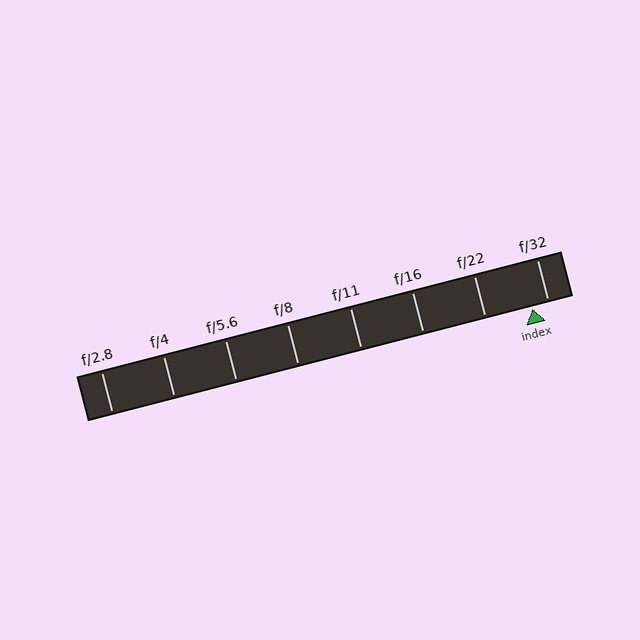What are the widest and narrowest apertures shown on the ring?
The widest aperture shown is f/2.8 and the narrowest is f/32.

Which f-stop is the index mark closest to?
The index mark is closest to f/32.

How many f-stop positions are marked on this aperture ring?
There are 8 f-stop positions marked.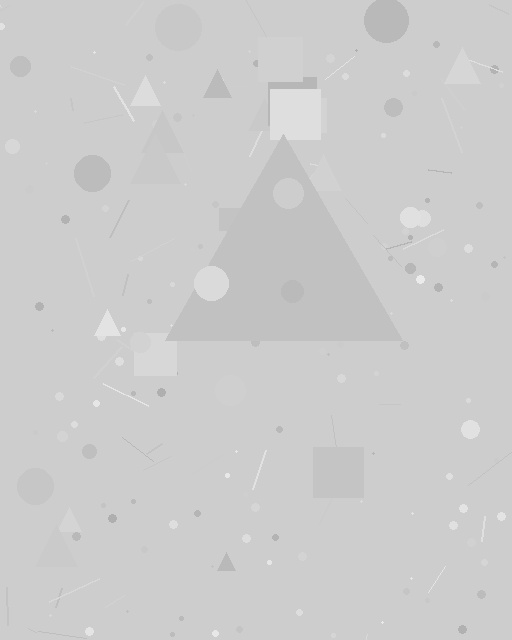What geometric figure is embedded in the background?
A triangle is embedded in the background.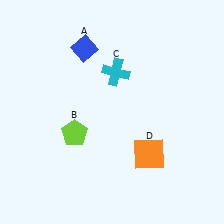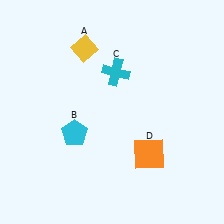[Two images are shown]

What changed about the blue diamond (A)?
In Image 1, A is blue. In Image 2, it changed to yellow.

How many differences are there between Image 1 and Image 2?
There are 2 differences between the two images.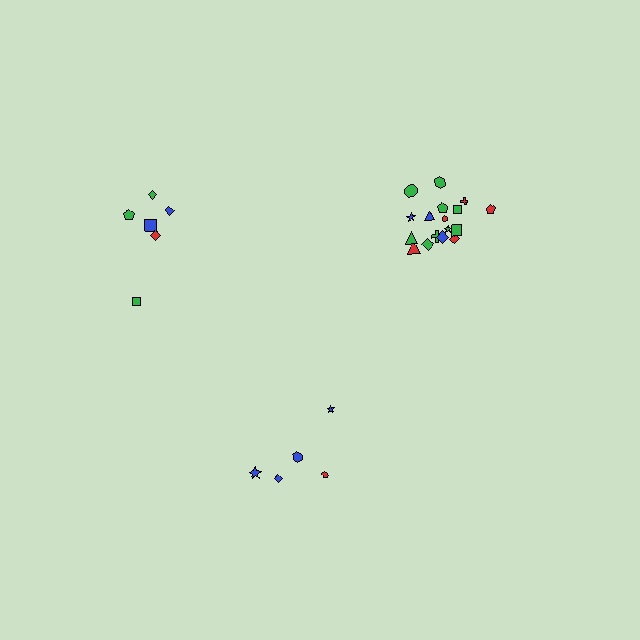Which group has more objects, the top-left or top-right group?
The top-right group.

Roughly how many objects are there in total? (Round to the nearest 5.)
Roughly 30 objects in total.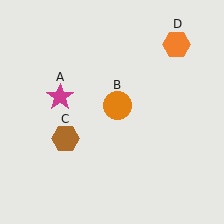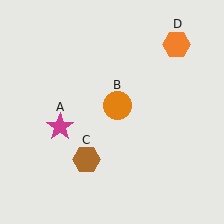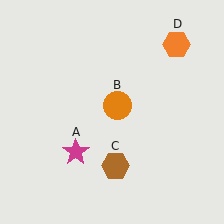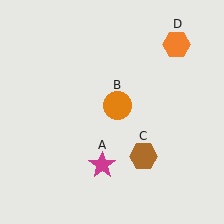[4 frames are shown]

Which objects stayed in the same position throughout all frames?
Orange circle (object B) and orange hexagon (object D) remained stationary.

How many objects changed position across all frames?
2 objects changed position: magenta star (object A), brown hexagon (object C).